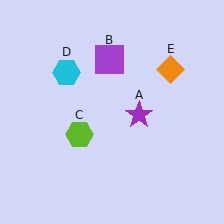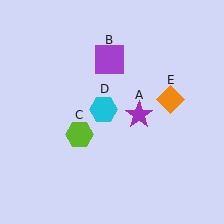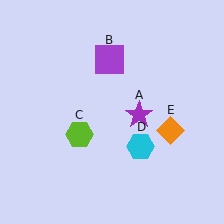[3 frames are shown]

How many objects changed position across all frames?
2 objects changed position: cyan hexagon (object D), orange diamond (object E).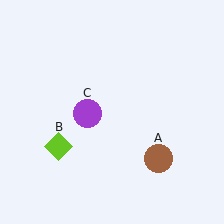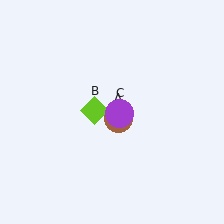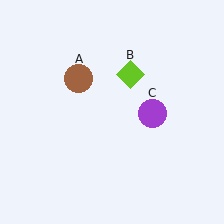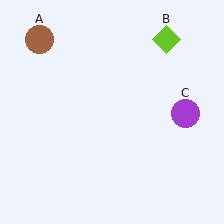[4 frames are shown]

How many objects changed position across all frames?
3 objects changed position: brown circle (object A), lime diamond (object B), purple circle (object C).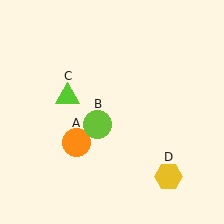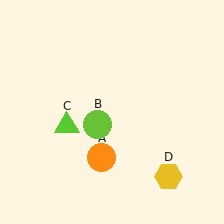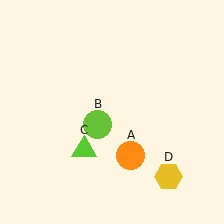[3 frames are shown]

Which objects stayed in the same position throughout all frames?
Lime circle (object B) and yellow hexagon (object D) remained stationary.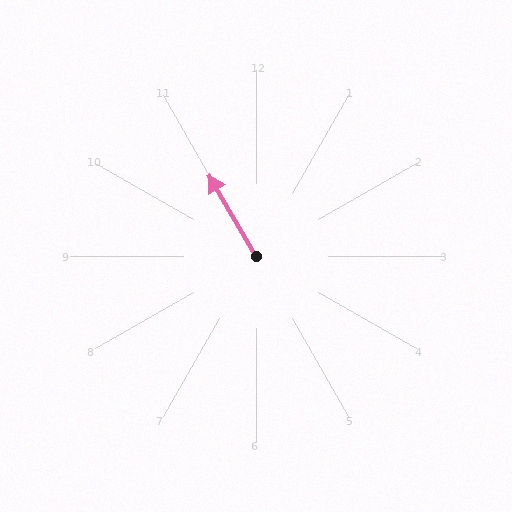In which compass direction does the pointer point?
Northwest.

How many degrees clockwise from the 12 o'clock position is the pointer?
Approximately 330 degrees.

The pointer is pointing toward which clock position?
Roughly 11 o'clock.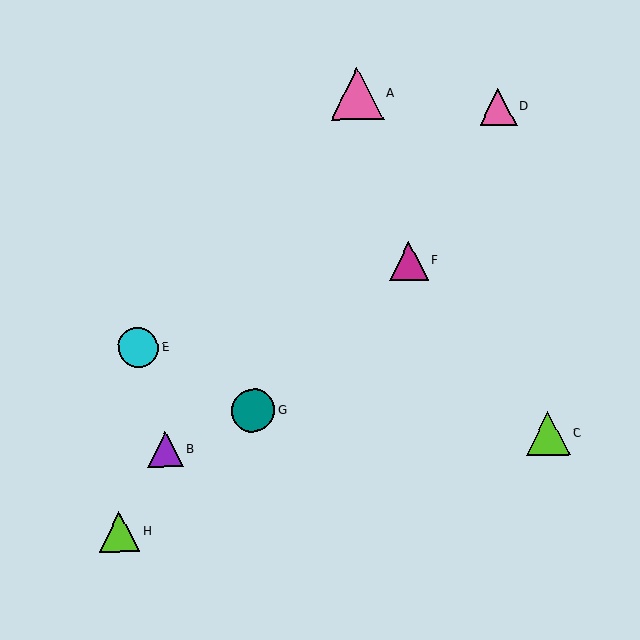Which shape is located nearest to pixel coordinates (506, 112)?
The pink triangle (labeled D) at (498, 107) is nearest to that location.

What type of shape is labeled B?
Shape B is a purple triangle.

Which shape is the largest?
The pink triangle (labeled A) is the largest.